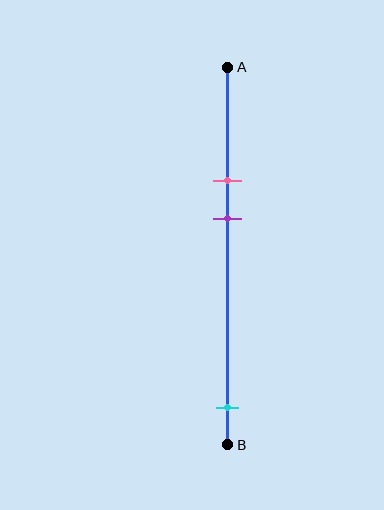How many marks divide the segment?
There are 3 marks dividing the segment.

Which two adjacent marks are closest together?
The pink and purple marks are the closest adjacent pair.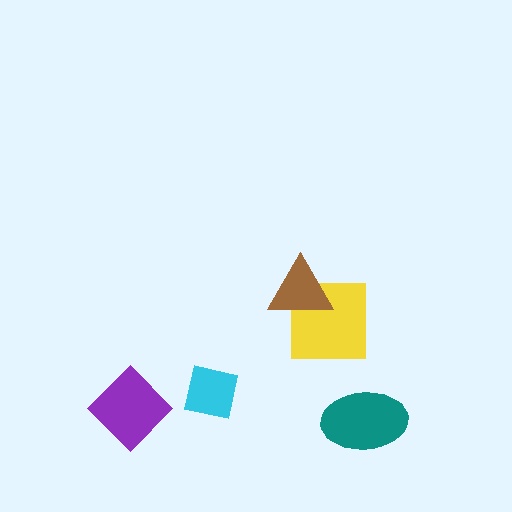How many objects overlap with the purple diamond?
0 objects overlap with the purple diamond.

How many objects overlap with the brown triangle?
1 object overlaps with the brown triangle.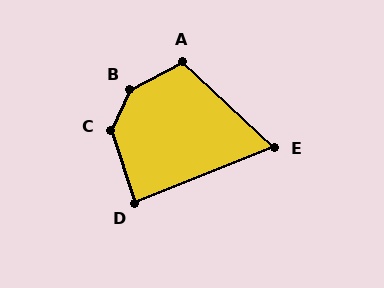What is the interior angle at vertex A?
Approximately 109 degrees (obtuse).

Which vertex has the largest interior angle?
B, at approximately 143 degrees.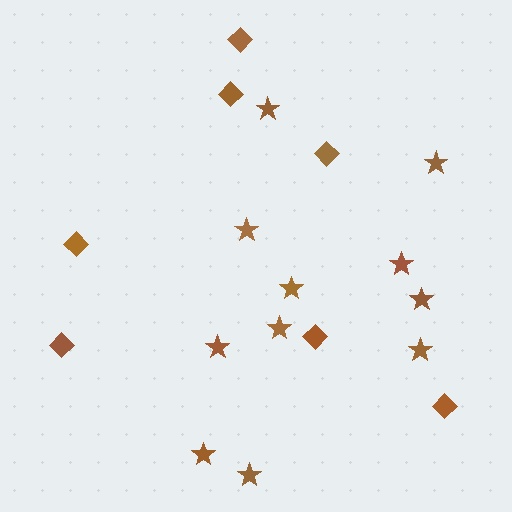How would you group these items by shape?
There are 2 groups: one group of diamonds (7) and one group of stars (11).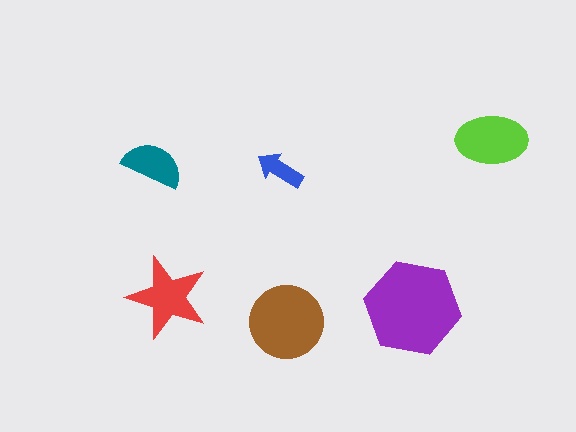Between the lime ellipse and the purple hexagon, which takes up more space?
The purple hexagon.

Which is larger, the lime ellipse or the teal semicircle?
The lime ellipse.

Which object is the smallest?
The blue arrow.